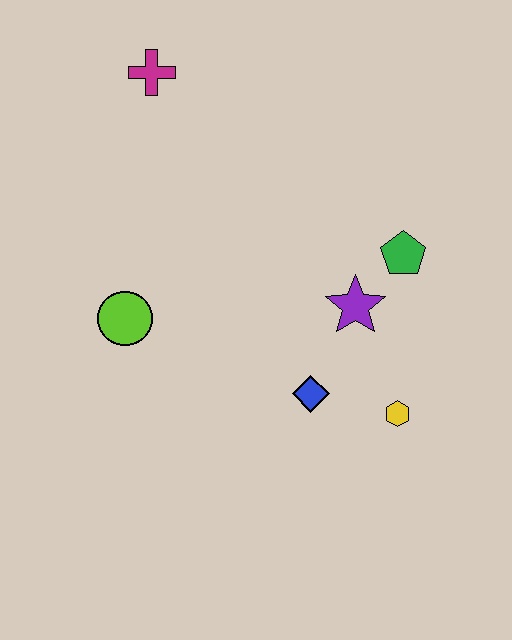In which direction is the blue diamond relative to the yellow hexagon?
The blue diamond is to the left of the yellow hexagon.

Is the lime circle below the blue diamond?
No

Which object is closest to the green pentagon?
The purple star is closest to the green pentagon.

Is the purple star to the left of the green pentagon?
Yes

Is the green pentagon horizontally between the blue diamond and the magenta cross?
No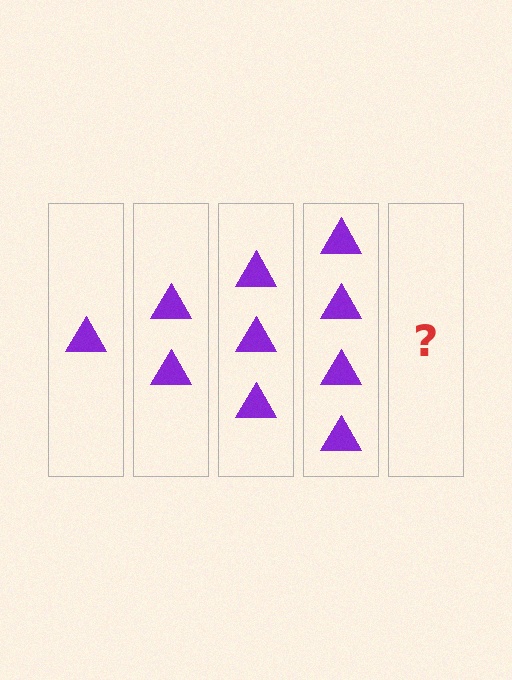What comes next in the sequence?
The next element should be 5 triangles.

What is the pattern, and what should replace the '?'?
The pattern is that each step adds one more triangle. The '?' should be 5 triangles.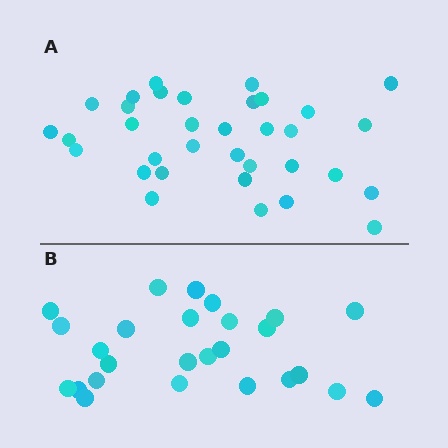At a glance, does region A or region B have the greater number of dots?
Region A (the top region) has more dots.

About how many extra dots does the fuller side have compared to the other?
Region A has roughly 8 or so more dots than region B.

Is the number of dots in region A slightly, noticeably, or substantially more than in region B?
Region A has noticeably more, but not dramatically so. The ratio is roughly 1.3 to 1.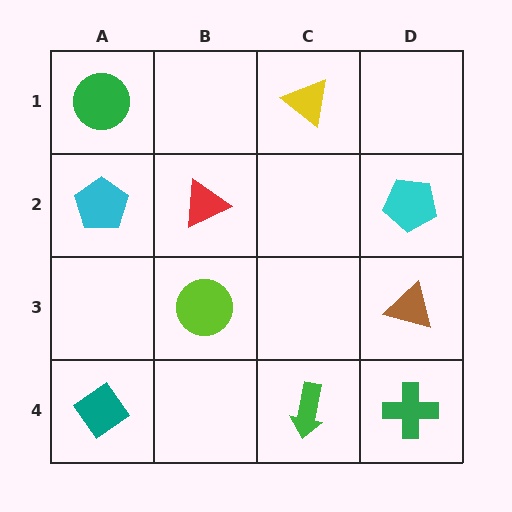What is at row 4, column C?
A green arrow.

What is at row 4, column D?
A green cross.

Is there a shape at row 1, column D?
No, that cell is empty.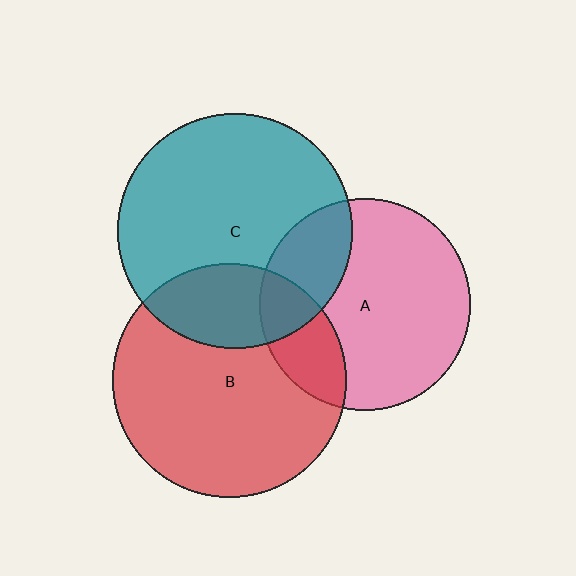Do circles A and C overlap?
Yes.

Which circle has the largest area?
Circle C (teal).